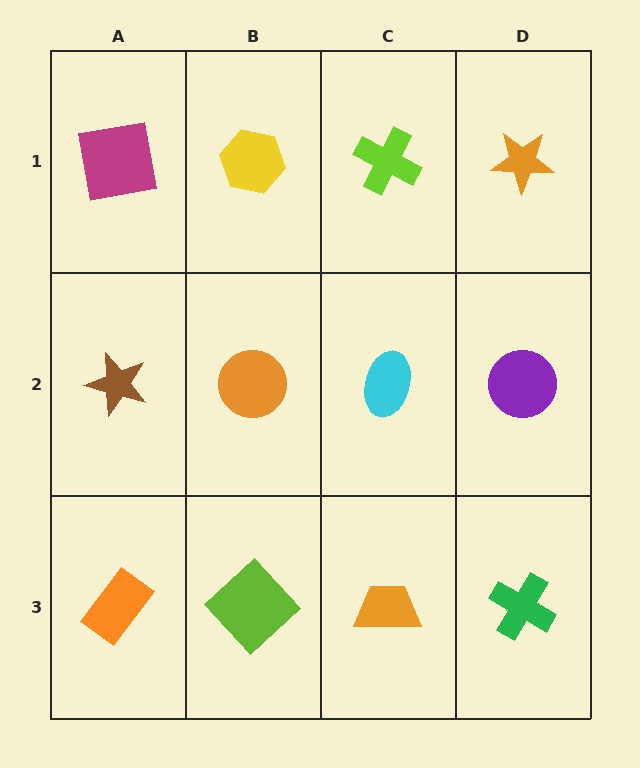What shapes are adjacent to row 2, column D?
An orange star (row 1, column D), a green cross (row 3, column D), a cyan ellipse (row 2, column C).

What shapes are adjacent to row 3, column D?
A purple circle (row 2, column D), an orange trapezoid (row 3, column C).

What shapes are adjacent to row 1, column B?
An orange circle (row 2, column B), a magenta square (row 1, column A), a lime cross (row 1, column C).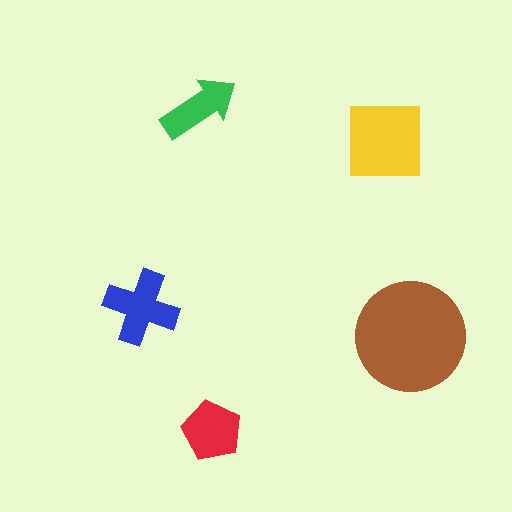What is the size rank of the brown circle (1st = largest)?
1st.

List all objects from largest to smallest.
The brown circle, the yellow square, the blue cross, the red pentagon, the green arrow.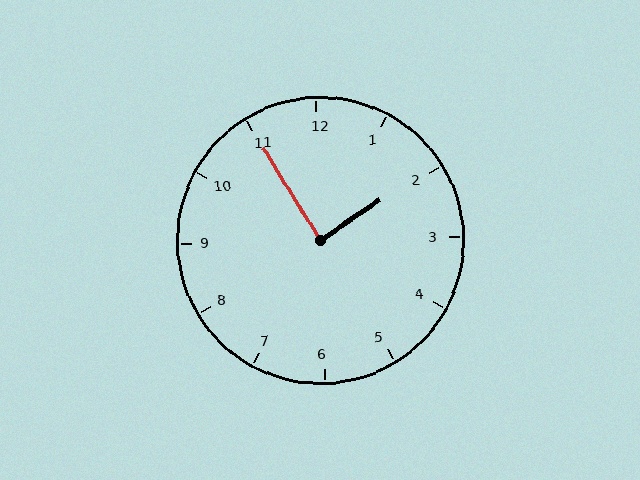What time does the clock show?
1:55.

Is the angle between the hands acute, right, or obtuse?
It is right.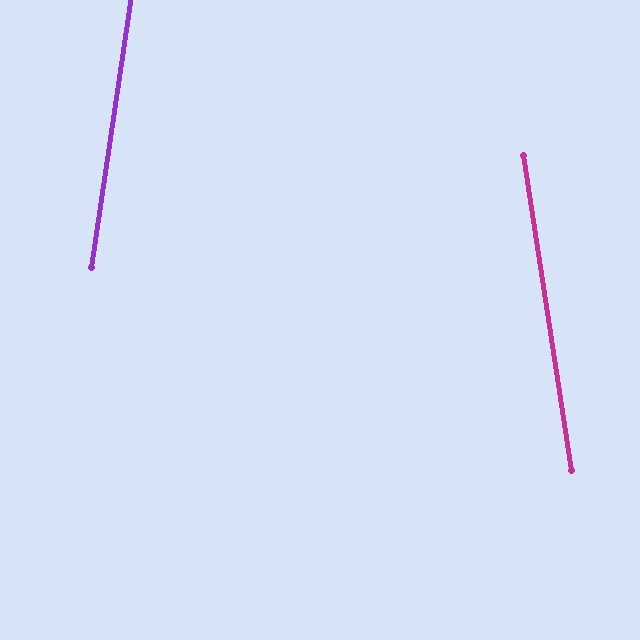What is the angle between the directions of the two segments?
Approximately 17 degrees.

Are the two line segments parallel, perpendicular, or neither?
Neither parallel nor perpendicular — they differ by about 17°.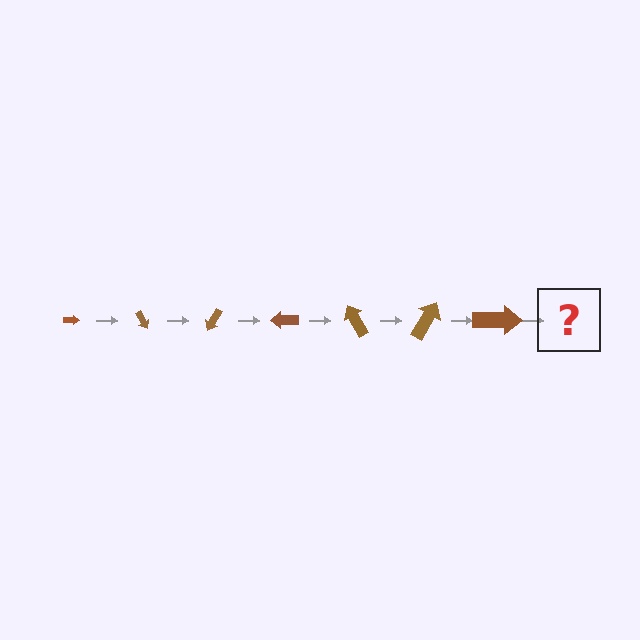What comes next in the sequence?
The next element should be an arrow, larger than the previous one and rotated 420 degrees from the start.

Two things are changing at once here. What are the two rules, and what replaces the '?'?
The two rules are that the arrow grows larger each step and it rotates 60 degrees each step. The '?' should be an arrow, larger than the previous one and rotated 420 degrees from the start.